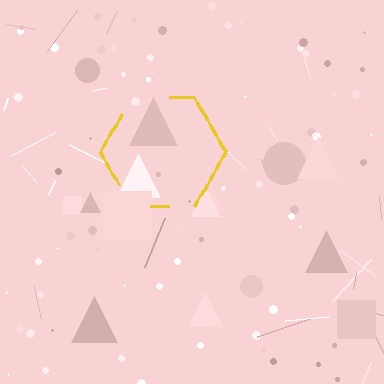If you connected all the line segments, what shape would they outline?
They would outline a hexagon.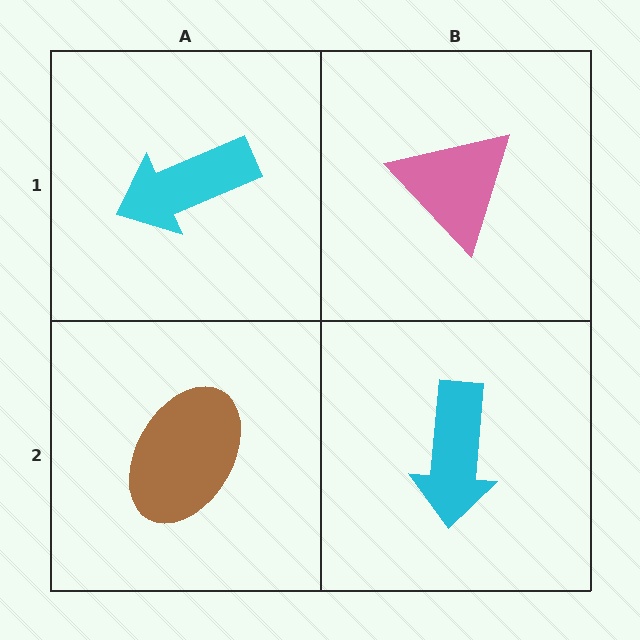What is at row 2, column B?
A cyan arrow.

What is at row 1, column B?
A pink triangle.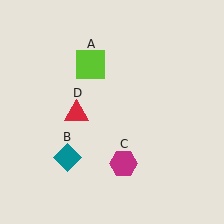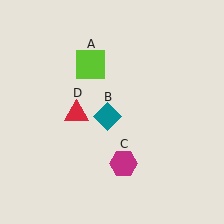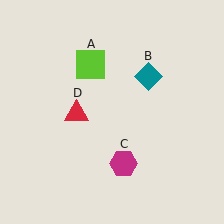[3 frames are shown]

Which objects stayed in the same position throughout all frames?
Lime square (object A) and magenta hexagon (object C) and red triangle (object D) remained stationary.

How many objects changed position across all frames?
1 object changed position: teal diamond (object B).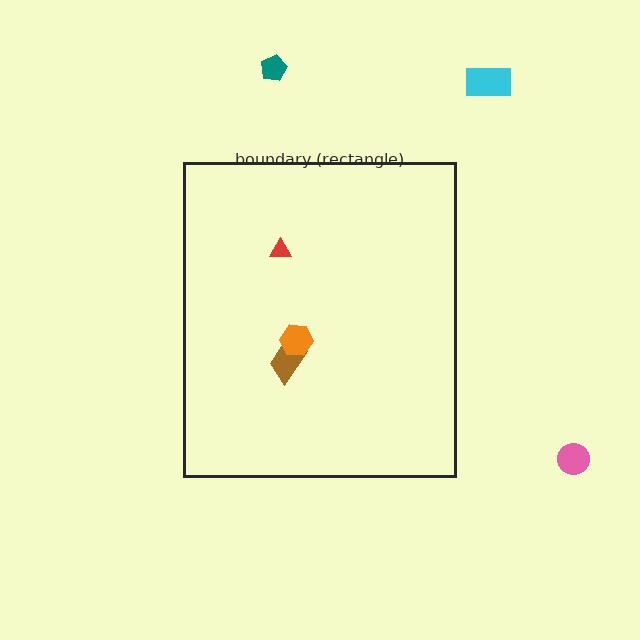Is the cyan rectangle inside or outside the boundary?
Outside.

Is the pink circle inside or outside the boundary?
Outside.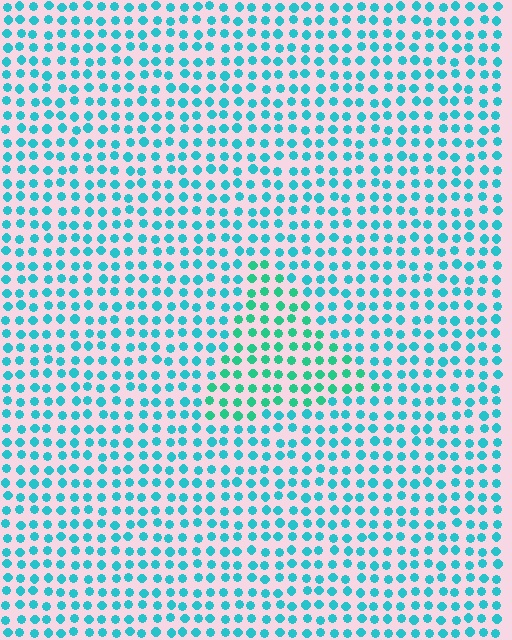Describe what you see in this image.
The image is filled with small cyan elements in a uniform arrangement. A triangle-shaped region is visible where the elements are tinted to a slightly different hue, forming a subtle color boundary.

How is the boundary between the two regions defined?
The boundary is defined purely by a slight shift in hue (about 27 degrees). Spacing, size, and orientation are identical on both sides.